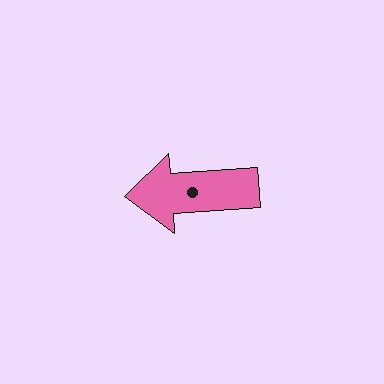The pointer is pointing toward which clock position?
Roughly 9 o'clock.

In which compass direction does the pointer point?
West.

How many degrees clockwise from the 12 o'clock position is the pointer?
Approximately 266 degrees.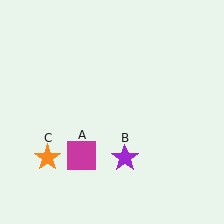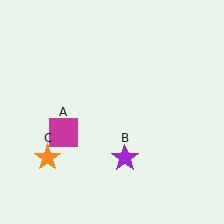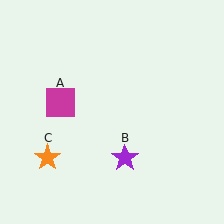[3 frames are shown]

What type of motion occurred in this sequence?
The magenta square (object A) rotated clockwise around the center of the scene.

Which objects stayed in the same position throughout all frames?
Purple star (object B) and orange star (object C) remained stationary.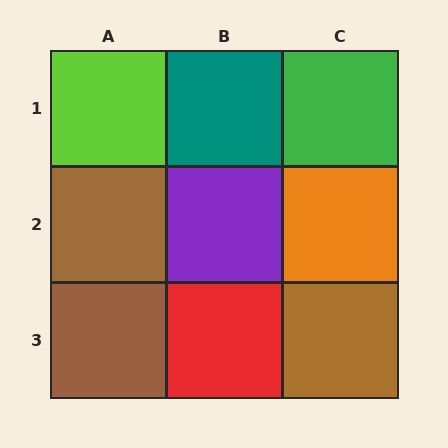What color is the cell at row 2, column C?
Orange.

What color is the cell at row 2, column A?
Brown.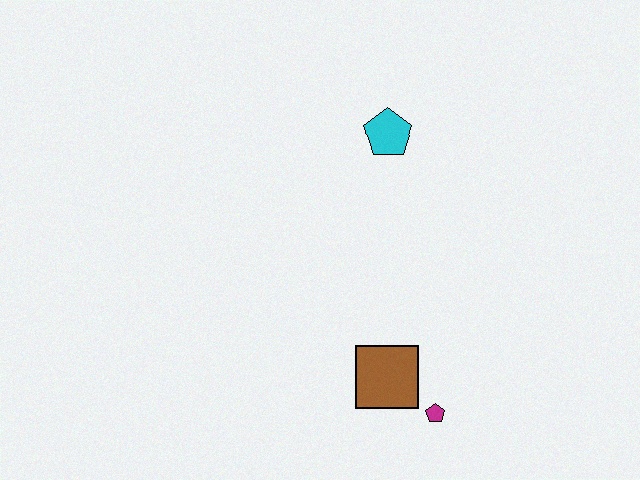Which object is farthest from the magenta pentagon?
The cyan pentagon is farthest from the magenta pentagon.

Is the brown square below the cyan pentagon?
Yes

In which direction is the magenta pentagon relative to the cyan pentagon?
The magenta pentagon is below the cyan pentagon.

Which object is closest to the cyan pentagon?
The brown square is closest to the cyan pentagon.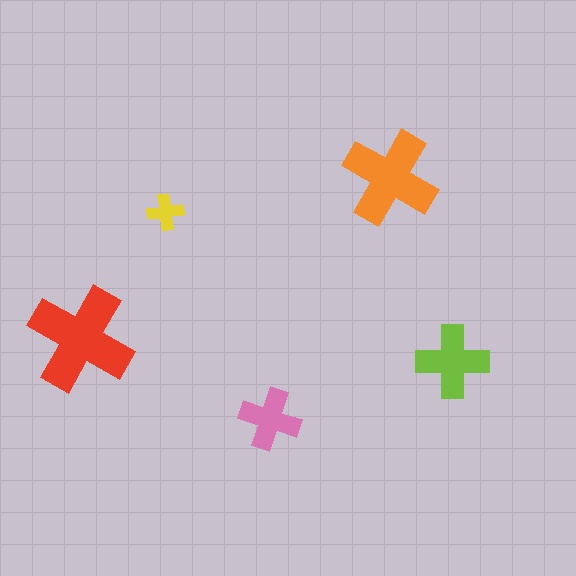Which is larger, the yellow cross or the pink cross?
The pink one.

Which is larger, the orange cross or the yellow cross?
The orange one.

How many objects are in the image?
There are 5 objects in the image.